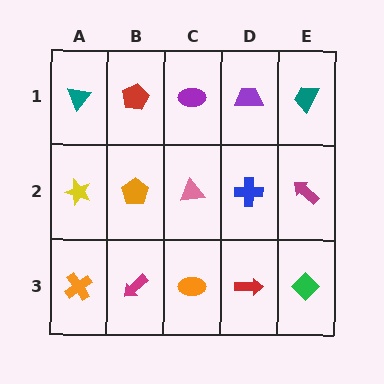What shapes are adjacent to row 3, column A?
A yellow star (row 2, column A), a magenta arrow (row 3, column B).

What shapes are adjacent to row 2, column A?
A teal triangle (row 1, column A), an orange cross (row 3, column A), an orange pentagon (row 2, column B).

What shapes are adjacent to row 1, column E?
A magenta arrow (row 2, column E), a purple trapezoid (row 1, column D).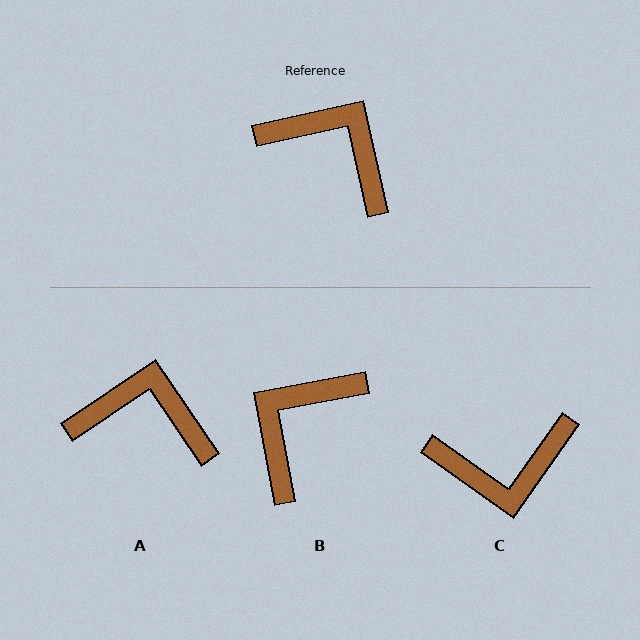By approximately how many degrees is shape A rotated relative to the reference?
Approximately 22 degrees counter-clockwise.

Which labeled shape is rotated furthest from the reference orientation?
C, about 138 degrees away.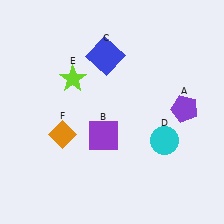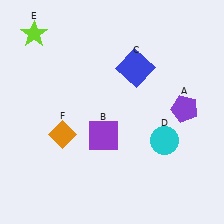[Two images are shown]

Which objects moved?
The objects that moved are: the blue square (C), the lime star (E).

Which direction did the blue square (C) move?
The blue square (C) moved right.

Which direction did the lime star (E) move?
The lime star (E) moved up.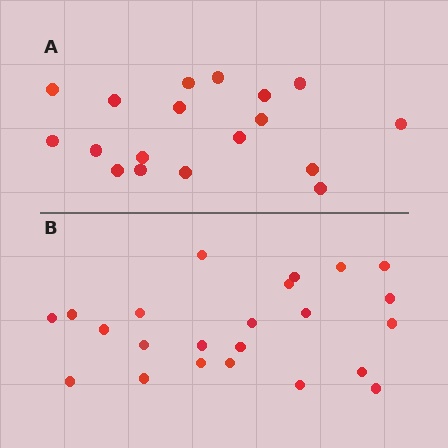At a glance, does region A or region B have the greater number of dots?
Region B (the bottom region) has more dots.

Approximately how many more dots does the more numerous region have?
Region B has about 5 more dots than region A.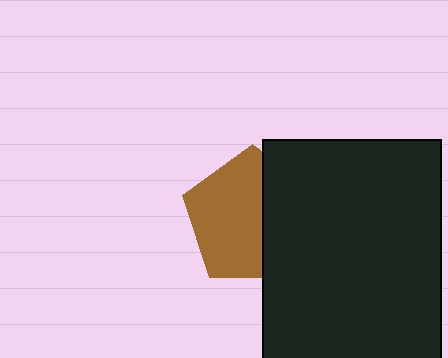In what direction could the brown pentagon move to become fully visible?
The brown pentagon could move left. That would shift it out from behind the black rectangle entirely.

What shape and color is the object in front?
The object in front is a black rectangle.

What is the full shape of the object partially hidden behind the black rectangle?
The partially hidden object is a brown pentagon.